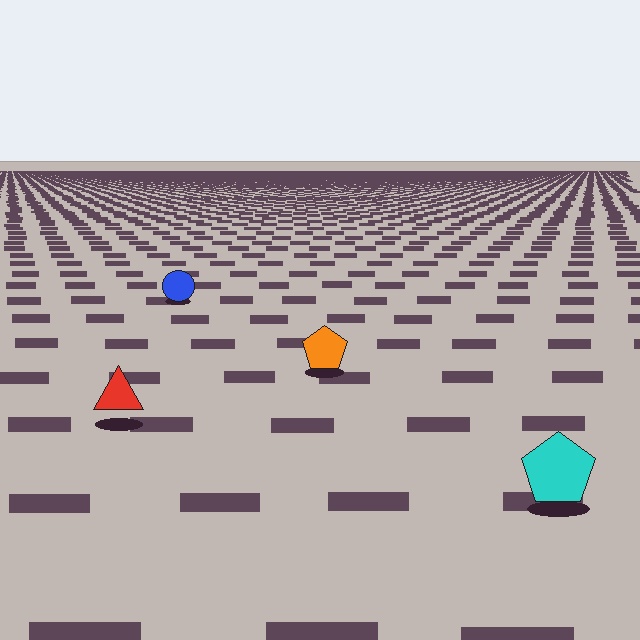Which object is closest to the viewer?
The cyan pentagon is closest. The texture marks near it are larger and more spread out.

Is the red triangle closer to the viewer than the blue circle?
Yes. The red triangle is closer — you can tell from the texture gradient: the ground texture is coarser near it.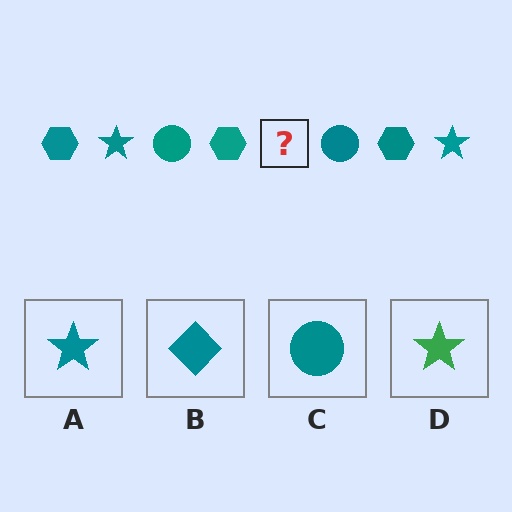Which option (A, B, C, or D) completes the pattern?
A.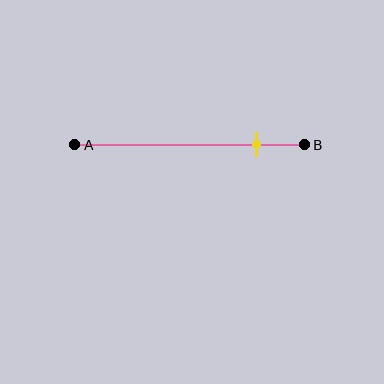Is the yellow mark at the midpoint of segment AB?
No, the mark is at about 80% from A, not at the 50% midpoint.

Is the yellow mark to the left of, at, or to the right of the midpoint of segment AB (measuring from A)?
The yellow mark is to the right of the midpoint of segment AB.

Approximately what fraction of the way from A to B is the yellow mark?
The yellow mark is approximately 80% of the way from A to B.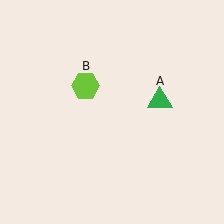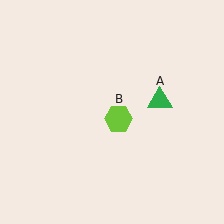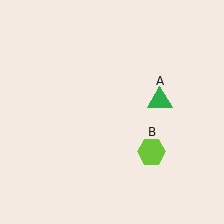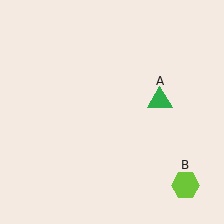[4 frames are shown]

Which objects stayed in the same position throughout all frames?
Green triangle (object A) remained stationary.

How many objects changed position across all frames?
1 object changed position: lime hexagon (object B).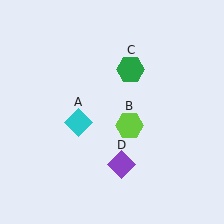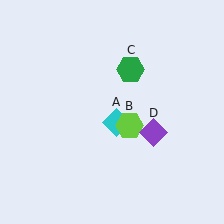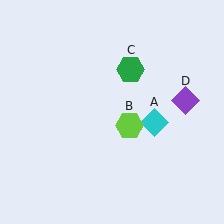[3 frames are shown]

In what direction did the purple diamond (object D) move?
The purple diamond (object D) moved up and to the right.